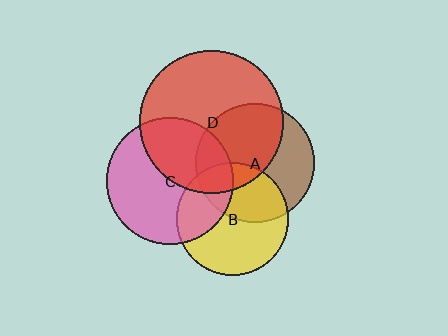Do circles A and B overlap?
Yes.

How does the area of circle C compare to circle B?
Approximately 1.3 times.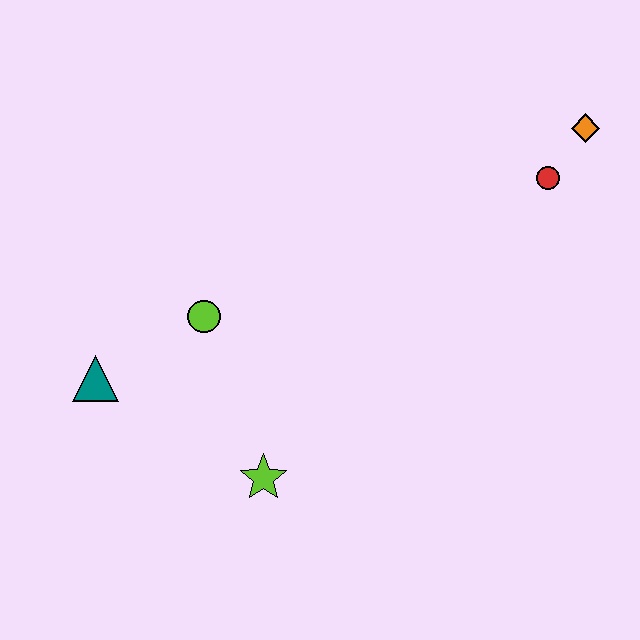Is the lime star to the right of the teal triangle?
Yes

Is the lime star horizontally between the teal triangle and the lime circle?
No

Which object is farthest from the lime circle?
The orange diamond is farthest from the lime circle.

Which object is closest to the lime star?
The lime circle is closest to the lime star.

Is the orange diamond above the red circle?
Yes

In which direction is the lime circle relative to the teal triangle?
The lime circle is to the right of the teal triangle.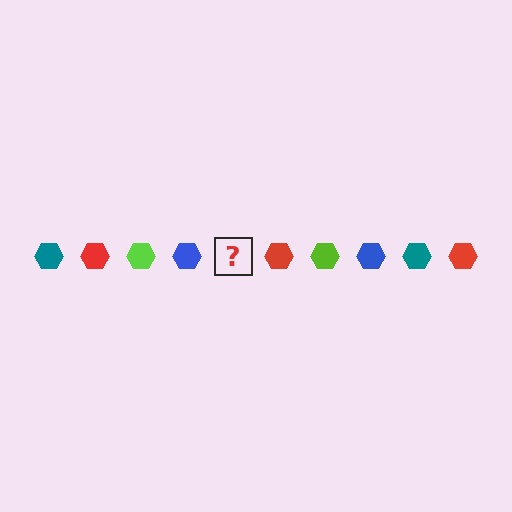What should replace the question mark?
The question mark should be replaced with a teal hexagon.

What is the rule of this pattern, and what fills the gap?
The rule is that the pattern cycles through teal, red, lime, blue hexagons. The gap should be filled with a teal hexagon.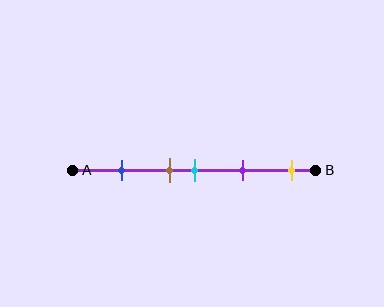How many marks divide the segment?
There are 5 marks dividing the segment.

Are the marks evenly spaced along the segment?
No, the marks are not evenly spaced.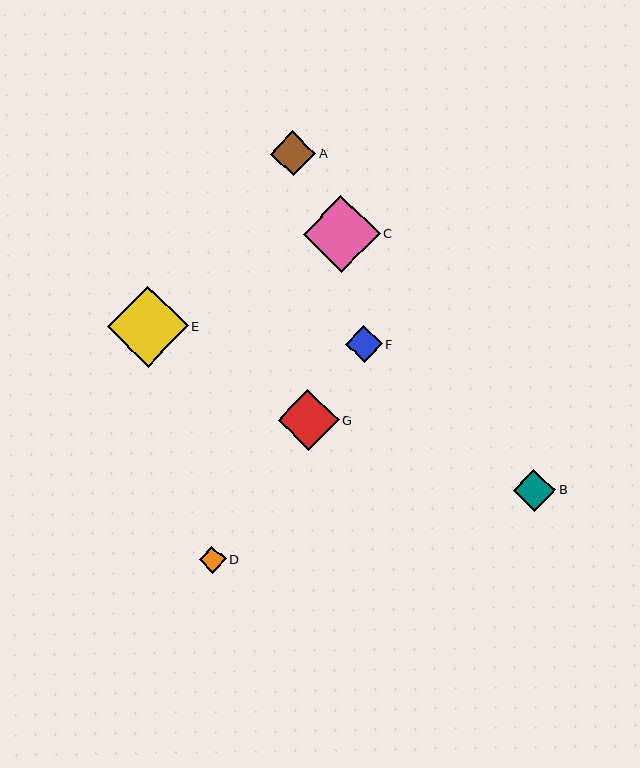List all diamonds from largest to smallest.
From largest to smallest: E, C, G, A, B, F, D.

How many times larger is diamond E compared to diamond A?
Diamond E is approximately 1.8 times the size of diamond A.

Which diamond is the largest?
Diamond E is the largest with a size of approximately 81 pixels.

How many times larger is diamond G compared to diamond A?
Diamond G is approximately 1.3 times the size of diamond A.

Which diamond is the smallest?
Diamond D is the smallest with a size of approximately 27 pixels.